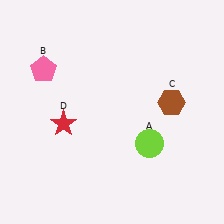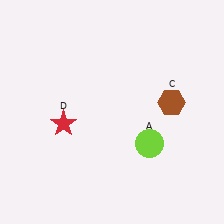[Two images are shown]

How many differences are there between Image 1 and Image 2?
There is 1 difference between the two images.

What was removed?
The pink pentagon (B) was removed in Image 2.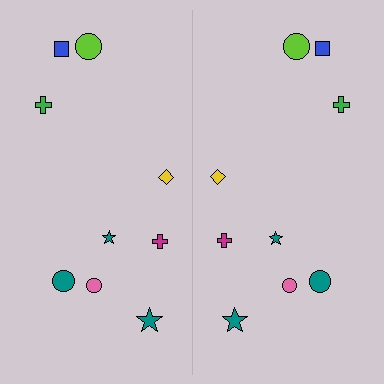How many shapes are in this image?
There are 18 shapes in this image.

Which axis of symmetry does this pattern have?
The pattern has a vertical axis of symmetry running through the center of the image.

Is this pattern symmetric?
Yes, this pattern has bilateral (reflection) symmetry.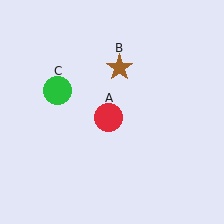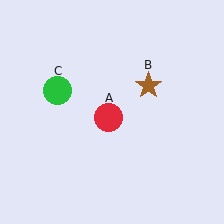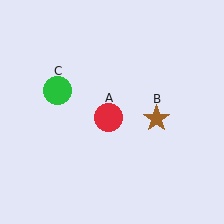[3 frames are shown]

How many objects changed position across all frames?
1 object changed position: brown star (object B).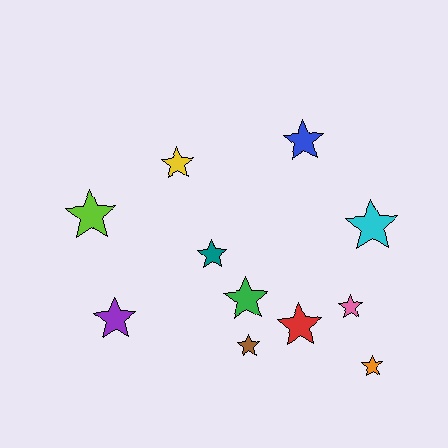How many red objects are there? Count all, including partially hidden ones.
There is 1 red object.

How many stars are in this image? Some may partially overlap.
There are 11 stars.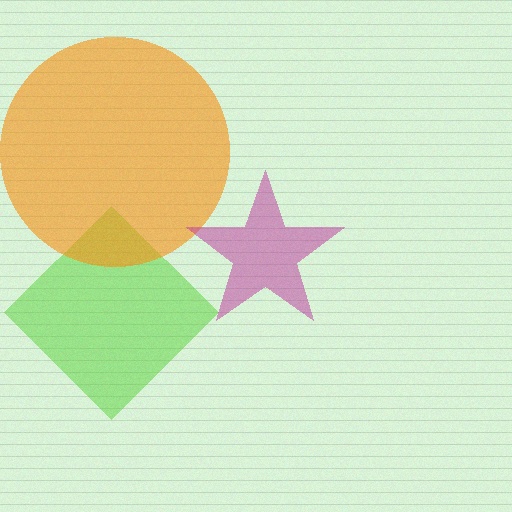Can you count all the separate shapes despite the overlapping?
Yes, there are 3 separate shapes.